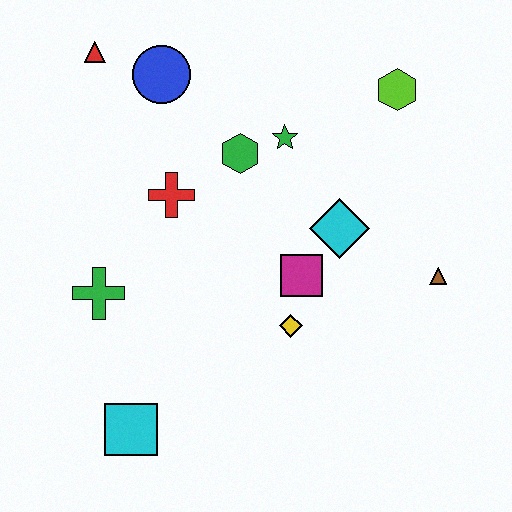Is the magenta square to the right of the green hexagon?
Yes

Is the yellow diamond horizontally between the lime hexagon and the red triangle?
Yes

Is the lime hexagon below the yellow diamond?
No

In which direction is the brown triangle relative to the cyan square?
The brown triangle is to the right of the cyan square.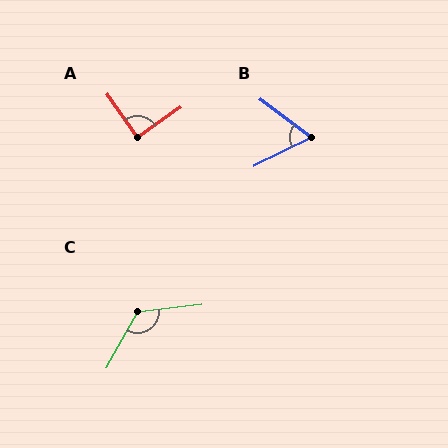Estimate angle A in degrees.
Approximately 90 degrees.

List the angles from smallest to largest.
B (64°), A (90°), C (126°).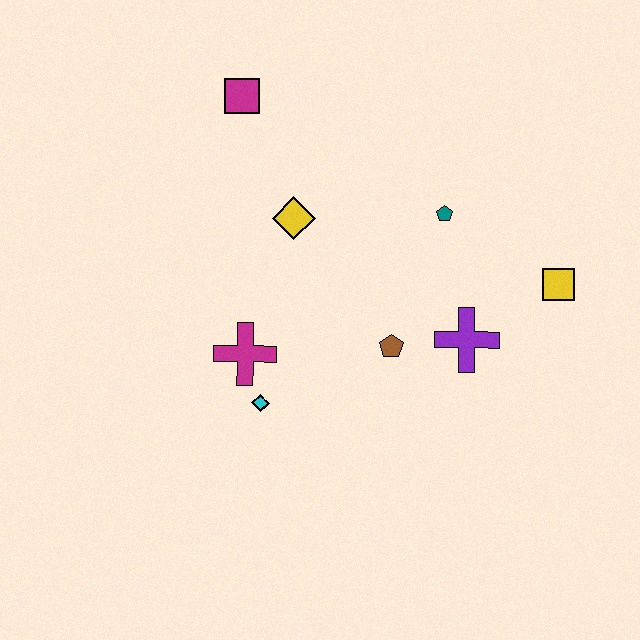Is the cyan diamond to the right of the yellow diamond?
No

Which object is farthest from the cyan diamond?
The yellow square is farthest from the cyan diamond.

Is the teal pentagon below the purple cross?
No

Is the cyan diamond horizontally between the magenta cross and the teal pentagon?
Yes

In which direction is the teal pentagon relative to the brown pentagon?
The teal pentagon is above the brown pentagon.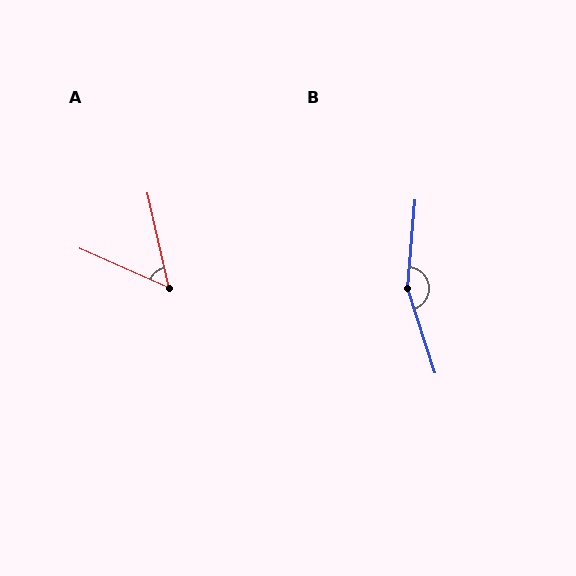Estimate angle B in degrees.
Approximately 158 degrees.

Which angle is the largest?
B, at approximately 158 degrees.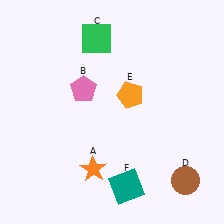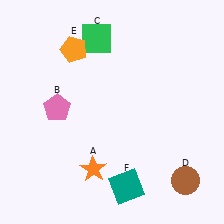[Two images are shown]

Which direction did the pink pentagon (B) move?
The pink pentagon (B) moved left.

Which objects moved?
The objects that moved are: the pink pentagon (B), the orange pentagon (E).